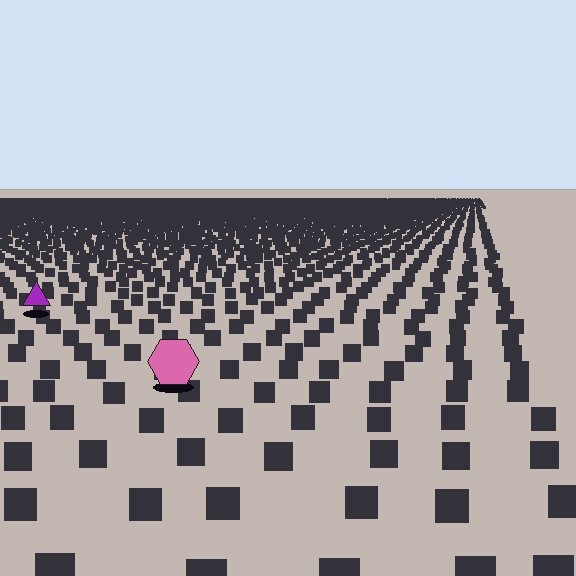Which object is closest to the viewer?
The pink hexagon is closest. The texture marks near it are larger and more spread out.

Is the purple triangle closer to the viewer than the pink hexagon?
No. The pink hexagon is closer — you can tell from the texture gradient: the ground texture is coarser near it.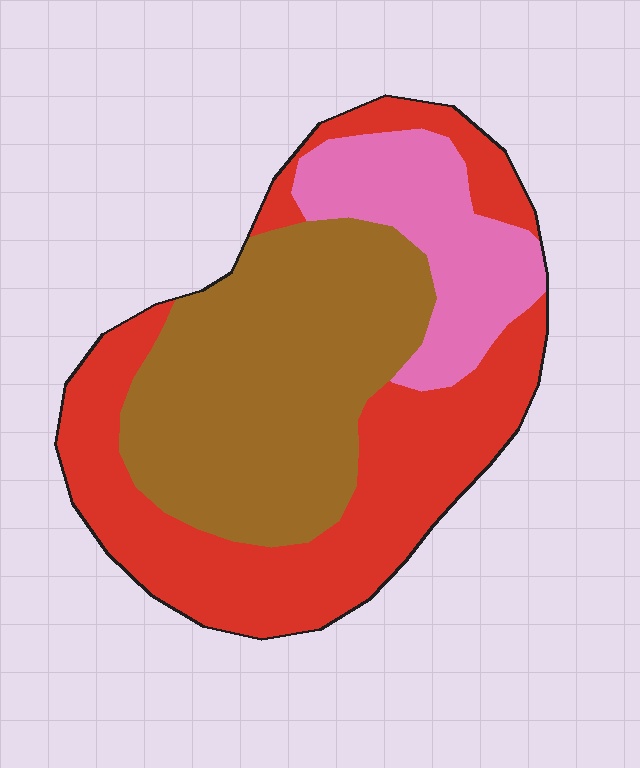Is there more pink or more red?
Red.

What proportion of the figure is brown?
Brown covers about 40% of the figure.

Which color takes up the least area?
Pink, at roughly 20%.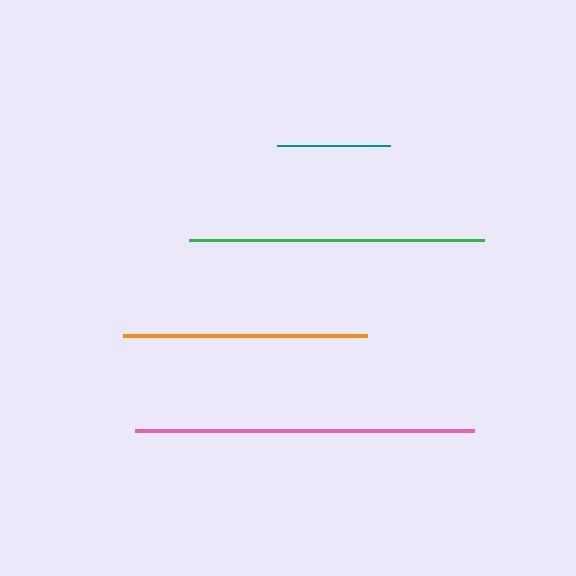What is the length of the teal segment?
The teal segment is approximately 112 pixels long.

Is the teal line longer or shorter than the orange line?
The orange line is longer than the teal line.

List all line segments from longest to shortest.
From longest to shortest: pink, green, orange, teal.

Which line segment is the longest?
The pink line is the longest at approximately 339 pixels.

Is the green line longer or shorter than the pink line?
The pink line is longer than the green line.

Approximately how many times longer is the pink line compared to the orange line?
The pink line is approximately 1.4 times the length of the orange line.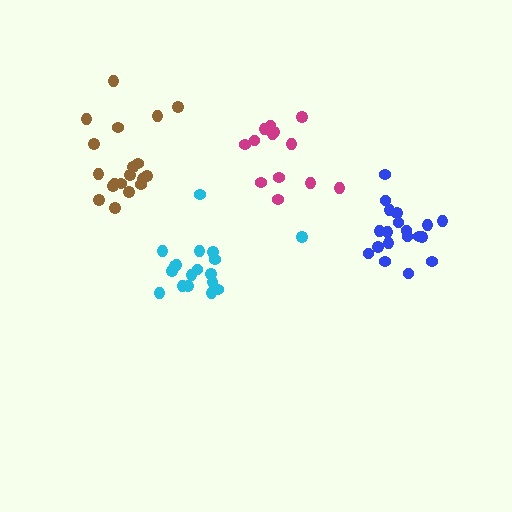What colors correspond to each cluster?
The clusters are colored: magenta, blue, cyan, brown.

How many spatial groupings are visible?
There are 4 spatial groupings.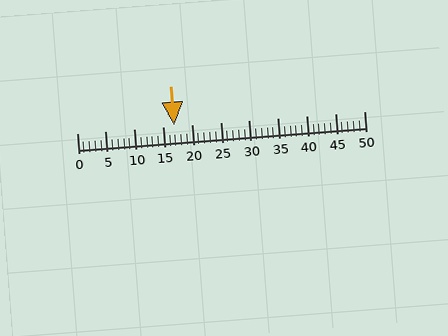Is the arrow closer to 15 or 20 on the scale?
The arrow is closer to 15.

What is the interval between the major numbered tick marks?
The major tick marks are spaced 5 units apart.